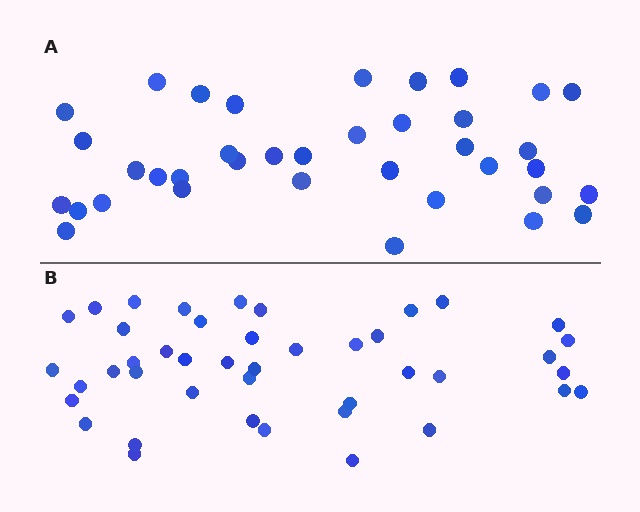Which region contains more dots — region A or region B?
Region B (the bottom region) has more dots.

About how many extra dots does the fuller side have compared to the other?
Region B has about 6 more dots than region A.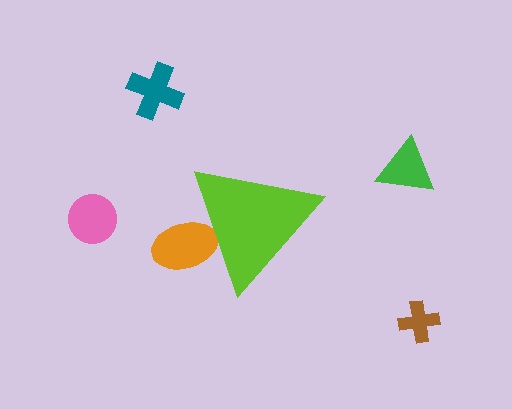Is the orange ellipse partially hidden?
Yes, the orange ellipse is partially hidden behind the lime triangle.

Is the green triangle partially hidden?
No, the green triangle is fully visible.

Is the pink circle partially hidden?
No, the pink circle is fully visible.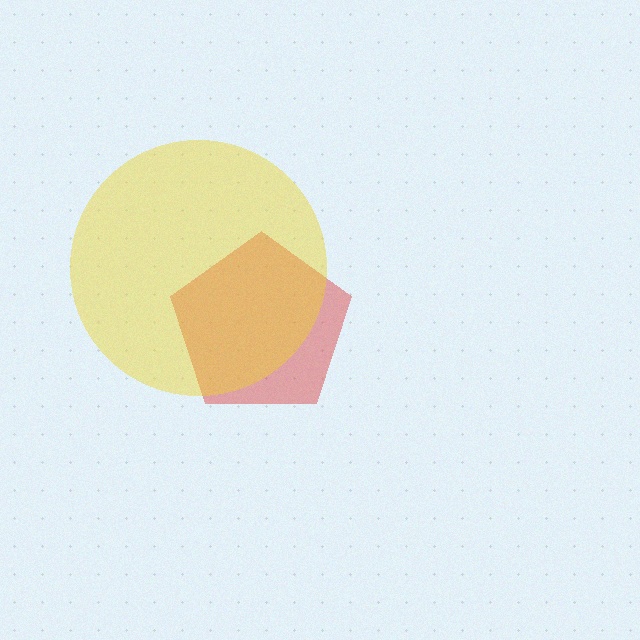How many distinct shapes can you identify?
There are 2 distinct shapes: a red pentagon, a yellow circle.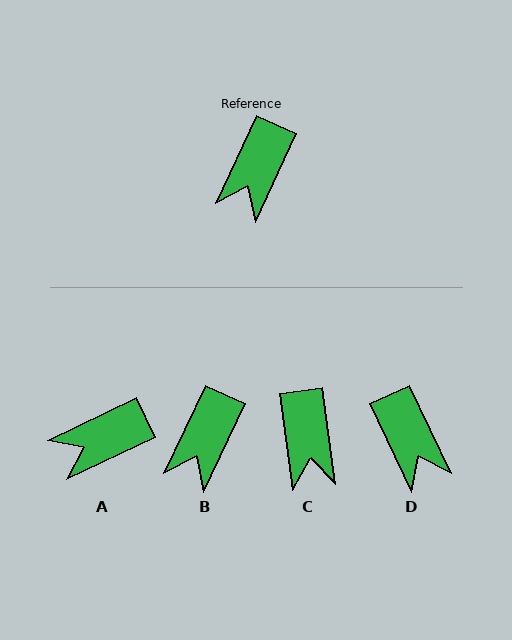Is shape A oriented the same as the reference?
No, it is off by about 39 degrees.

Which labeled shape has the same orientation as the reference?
B.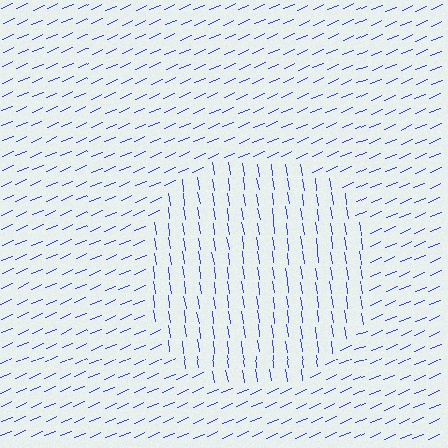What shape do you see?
I see a circle.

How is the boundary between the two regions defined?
The boundary is defined purely by a change in line orientation (approximately 76 degrees difference). All lines are the same color and thickness.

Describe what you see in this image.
The image is filled with small blue line segments. A circle region in the image has lines oriented differently from the surrounding lines, creating a visible texture boundary.